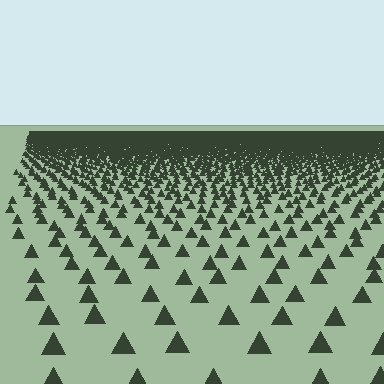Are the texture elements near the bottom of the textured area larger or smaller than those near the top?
Larger. Near the bottom, elements are closer to the viewer and appear at a bigger on-screen size.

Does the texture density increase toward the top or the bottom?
Density increases toward the top.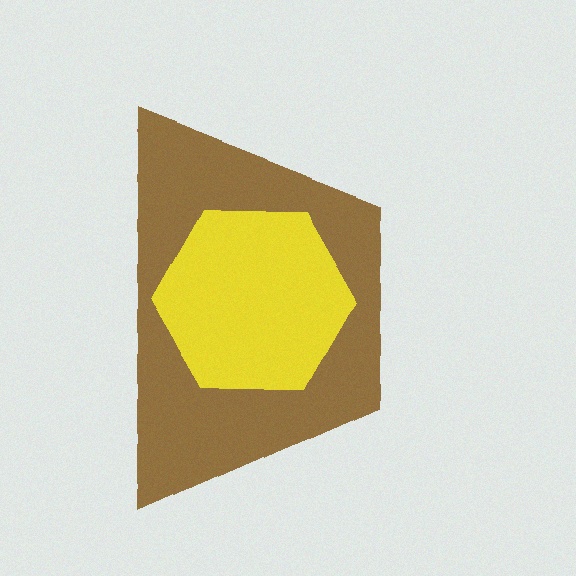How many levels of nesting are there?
2.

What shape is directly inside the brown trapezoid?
The yellow hexagon.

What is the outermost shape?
The brown trapezoid.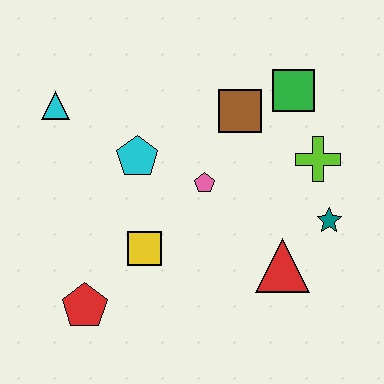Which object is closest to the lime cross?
The teal star is closest to the lime cross.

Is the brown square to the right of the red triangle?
No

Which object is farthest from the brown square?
The red pentagon is farthest from the brown square.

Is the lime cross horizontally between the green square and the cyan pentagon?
No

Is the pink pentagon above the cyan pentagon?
No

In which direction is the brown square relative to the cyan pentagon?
The brown square is to the right of the cyan pentagon.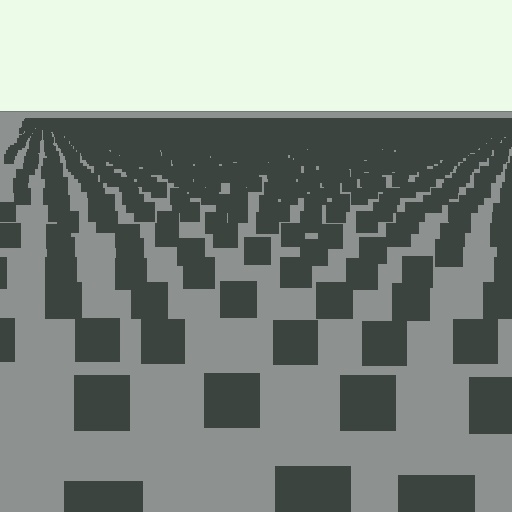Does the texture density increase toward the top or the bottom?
Density increases toward the top.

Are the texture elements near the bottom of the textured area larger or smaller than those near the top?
Larger. Near the bottom, elements are closer to the viewer and appear at a bigger on-screen size.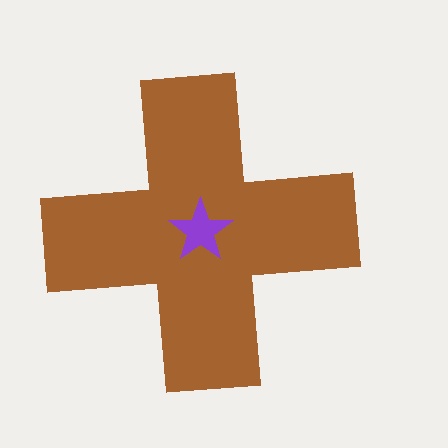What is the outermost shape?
The brown cross.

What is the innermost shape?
The purple star.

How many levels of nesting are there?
2.